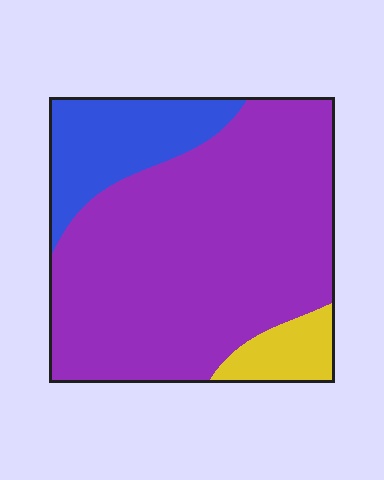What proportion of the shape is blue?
Blue covers roughly 20% of the shape.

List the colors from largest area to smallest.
From largest to smallest: purple, blue, yellow.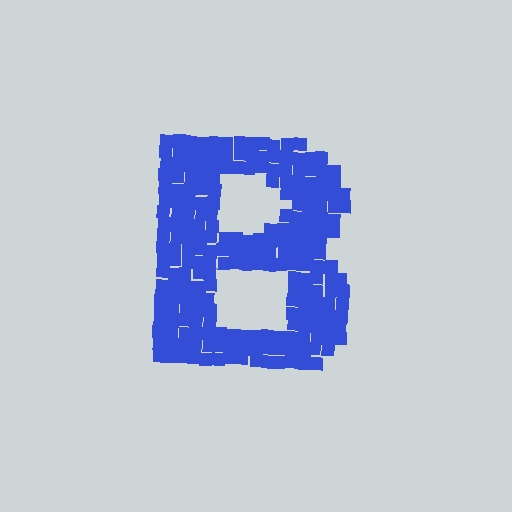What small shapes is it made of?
It is made of small squares.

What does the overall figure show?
The overall figure shows the letter B.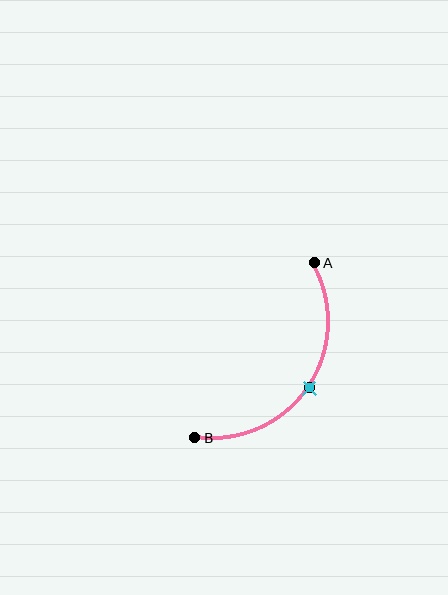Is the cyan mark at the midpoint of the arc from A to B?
Yes. The cyan mark lies on the arc at equal arc-length from both A and B — it is the arc midpoint.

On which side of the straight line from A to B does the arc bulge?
The arc bulges below and to the right of the straight line connecting A and B.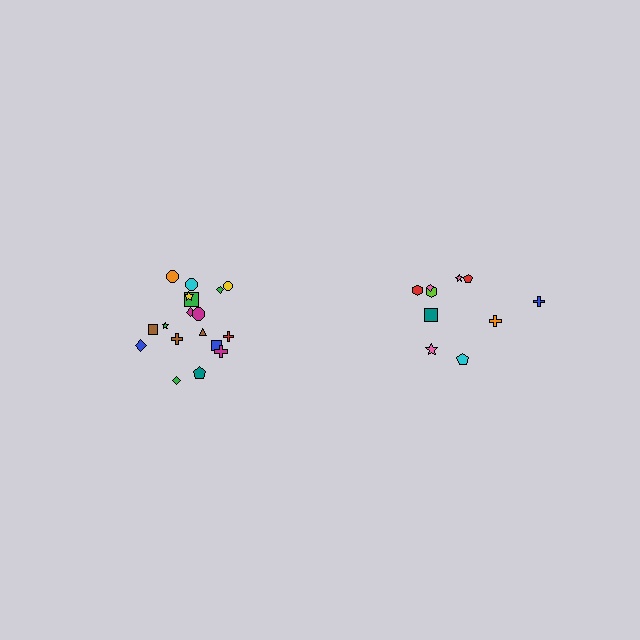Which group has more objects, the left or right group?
The left group.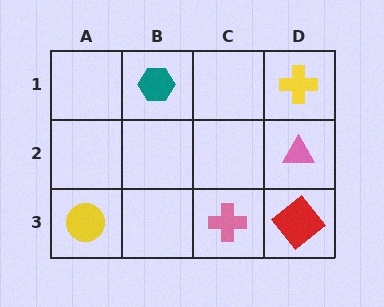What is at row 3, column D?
A red diamond.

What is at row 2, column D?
A pink triangle.